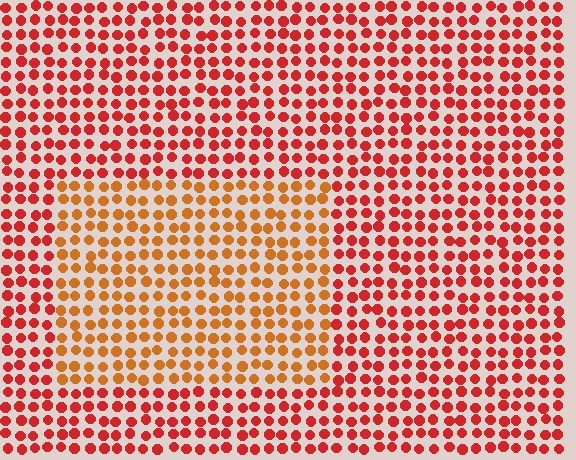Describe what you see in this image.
The image is filled with small red elements in a uniform arrangement. A rectangle-shaped region is visible where the elements are tinted to a slightly different hue, forming a subtle color boundary.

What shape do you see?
I see a rectangle.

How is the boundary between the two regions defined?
The boundary is defined purely by a slight shift in hue (about 30 degrees). Spacing, size, and orientation are identical on both sides.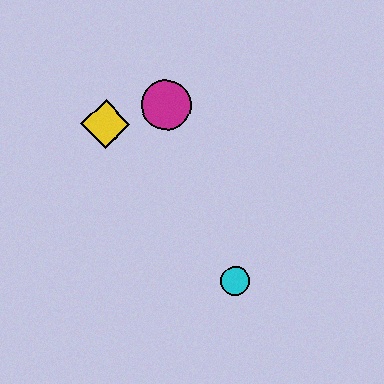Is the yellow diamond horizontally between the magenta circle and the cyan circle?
No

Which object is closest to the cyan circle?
The magenta circle is closest to the cyan circle.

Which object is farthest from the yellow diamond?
The cyan circle is farthest from the yellow diamond.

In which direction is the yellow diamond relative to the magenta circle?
The yellow diamond is to the left of the magenta circle.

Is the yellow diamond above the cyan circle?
Yes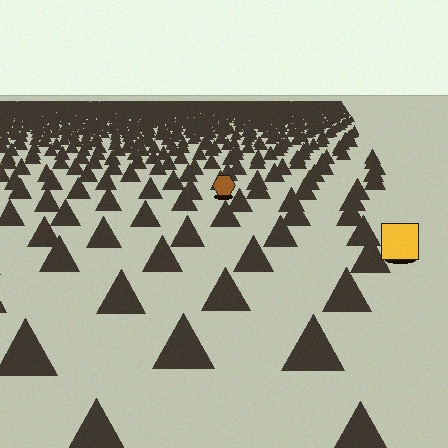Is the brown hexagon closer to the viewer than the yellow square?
No. The yellow square is closer — you can tell from the texture gradient: the ground texture is coarser near it.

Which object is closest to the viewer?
The yellow square is closest. The texture marks near it are larger and more spread out.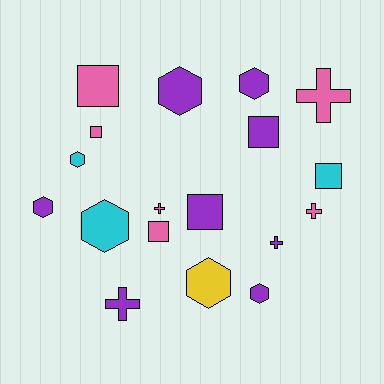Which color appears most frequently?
Purple, with 8 objects.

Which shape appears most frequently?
Hexagon, with 7 objects.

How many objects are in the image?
There are 18 objects.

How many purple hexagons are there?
There are 4 purple hexagons.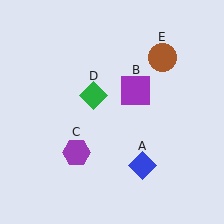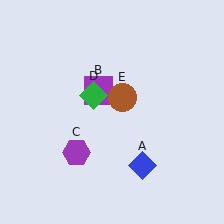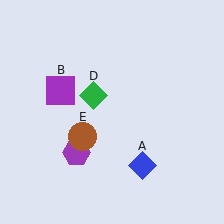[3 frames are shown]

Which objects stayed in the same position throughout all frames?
Blue diamond (object A) and purple hexagon (object C) and green diamond (object D) remained stationary.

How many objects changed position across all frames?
2 objects changed position: purple square (object B), brown circle (object E).